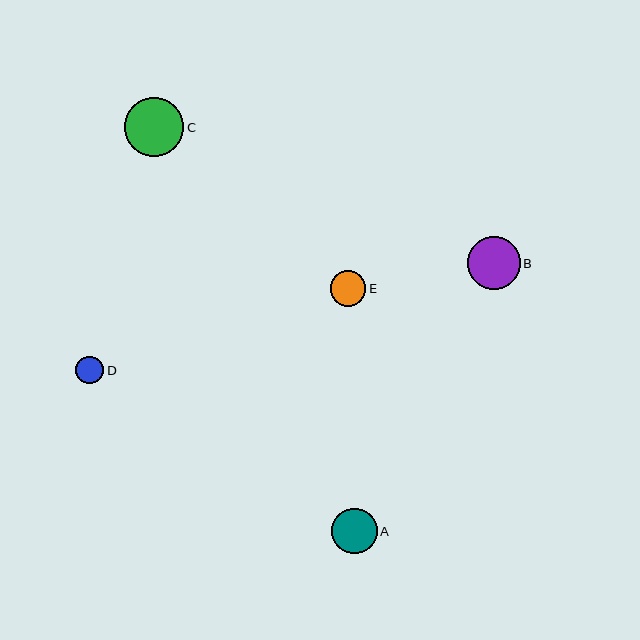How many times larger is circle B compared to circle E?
Circle B is approximately 1.5 times the size of circle E.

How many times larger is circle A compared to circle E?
Circle A is approximately 1.3 times the size of circle E.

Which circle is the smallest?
Circle D is the smallest with a size of approximately 28 pixels.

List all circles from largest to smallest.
From largest to smallest: C, B, A, E, D.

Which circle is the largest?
Circle C is the largest with a size of approximately 59 pixels.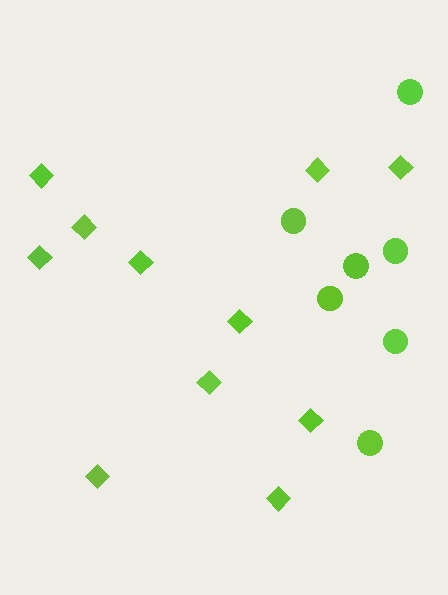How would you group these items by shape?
There are 2 groups: one group of circles (7) and one group of diamonds (11).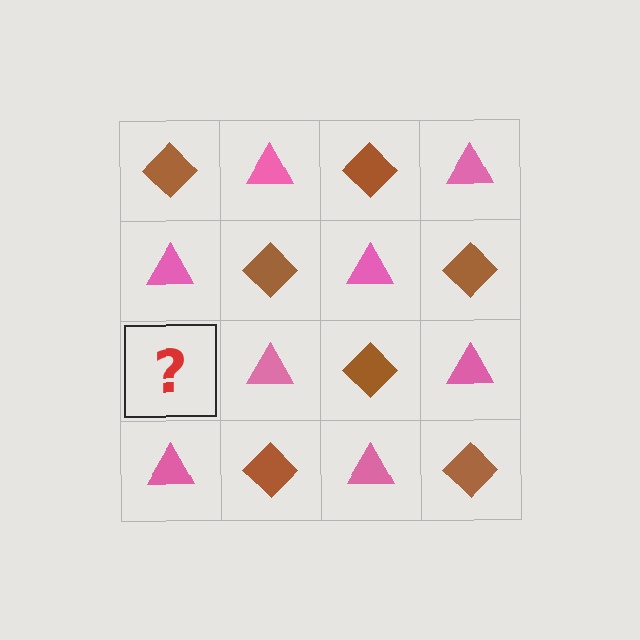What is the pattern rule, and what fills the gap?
The rule is that it alternates brown diamond and pink triangle in a checkerboard pattern. The gap should be filled with a brown diamond.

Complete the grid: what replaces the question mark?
The question mark should be replaced with a brown diamond.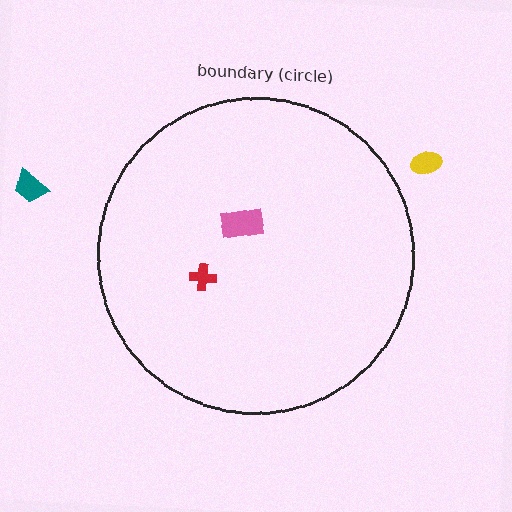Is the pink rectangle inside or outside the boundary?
Inside.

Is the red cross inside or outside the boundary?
Inside.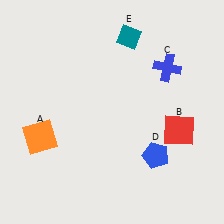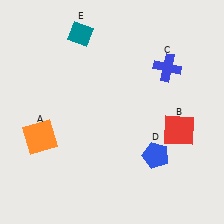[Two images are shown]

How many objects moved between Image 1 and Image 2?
1 object moved between the two images.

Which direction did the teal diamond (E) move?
The teal diamond (E) moved left.